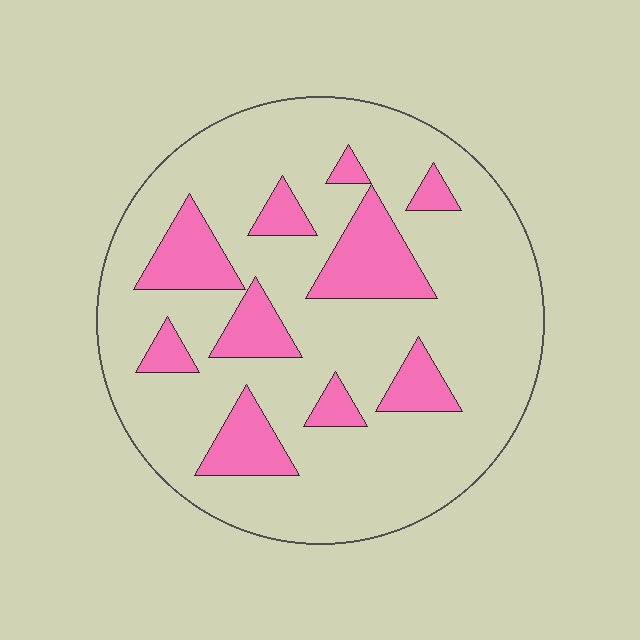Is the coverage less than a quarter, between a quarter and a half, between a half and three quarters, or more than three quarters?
Less than a quarter.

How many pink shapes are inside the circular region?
10.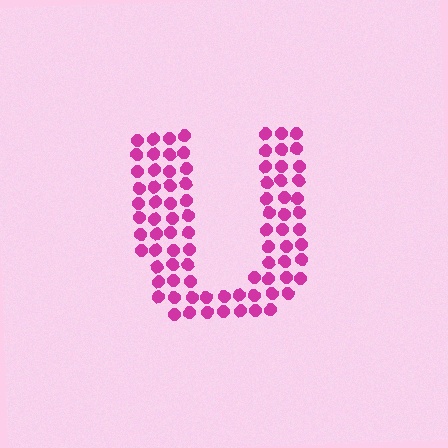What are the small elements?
The small elements are circles.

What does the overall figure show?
The overall figure shows the letter U.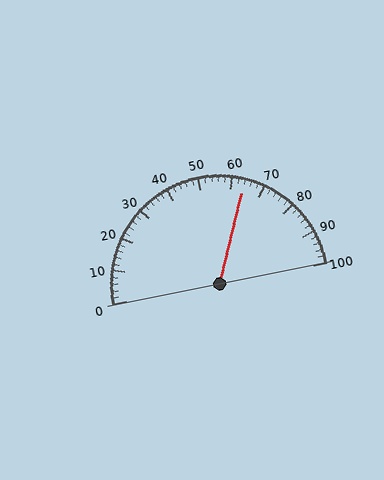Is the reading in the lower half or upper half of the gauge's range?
The reading is in the upper half of the range (0 to 100).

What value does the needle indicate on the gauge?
The needle indicates approximately 64.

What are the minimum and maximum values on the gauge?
The gauge ranges from 0 to 100.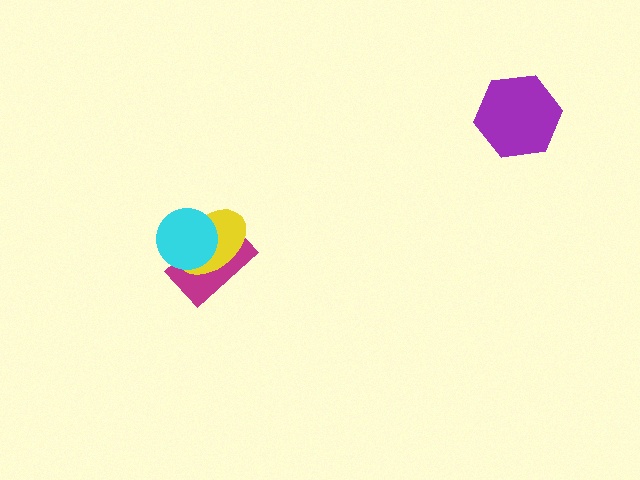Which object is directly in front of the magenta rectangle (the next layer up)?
The yellow ellipse is directly in front of the magenta rectangle.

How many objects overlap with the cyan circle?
2 objects overlap with the cyan circle.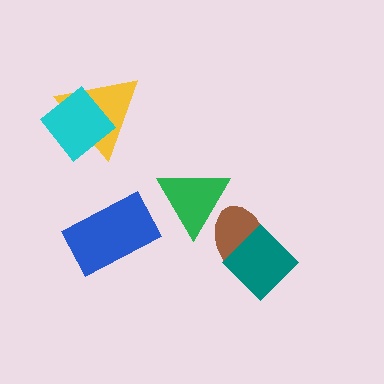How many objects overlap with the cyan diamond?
1 object overlaps with the cyan diamond.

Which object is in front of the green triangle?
The brown ellipse is in front of the green triangle.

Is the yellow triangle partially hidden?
Yes, it is partially covered by another shape.